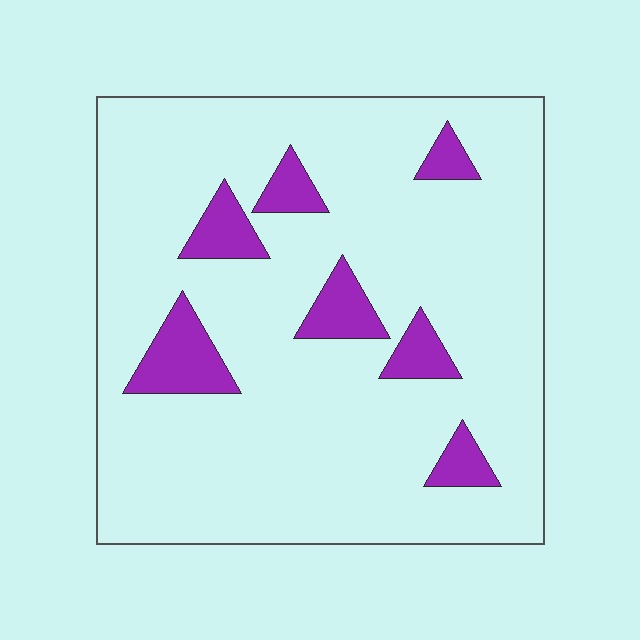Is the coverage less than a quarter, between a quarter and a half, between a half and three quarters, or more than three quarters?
Less than a quarter.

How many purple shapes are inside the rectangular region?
7.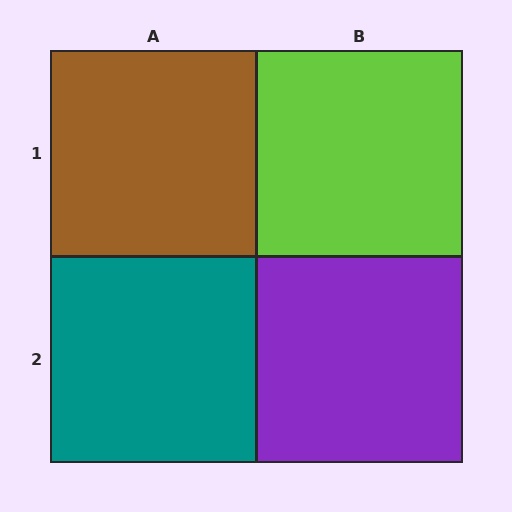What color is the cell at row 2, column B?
Purple.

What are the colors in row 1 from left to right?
Brown, lime.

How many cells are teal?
1 cell is teal.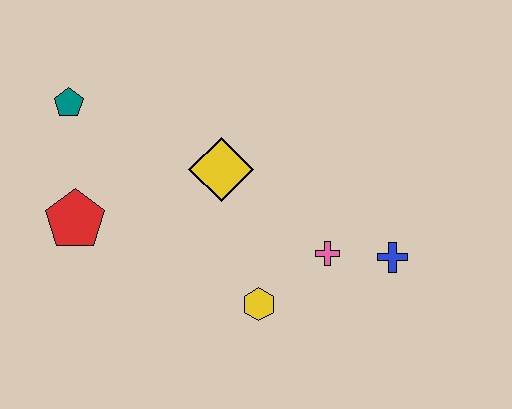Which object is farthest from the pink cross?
The teal pentagon is farthest from the pink cross.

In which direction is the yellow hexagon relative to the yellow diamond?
The yellow hexagon is below the yellow diamond.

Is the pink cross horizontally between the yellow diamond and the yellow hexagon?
No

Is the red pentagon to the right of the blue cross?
No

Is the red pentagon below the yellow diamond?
Yes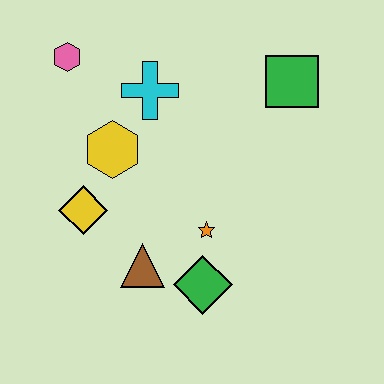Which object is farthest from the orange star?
The pink hexagon is farthest from the orange star.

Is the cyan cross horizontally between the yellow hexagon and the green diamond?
Yes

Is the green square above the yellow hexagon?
Yes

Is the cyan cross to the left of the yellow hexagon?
No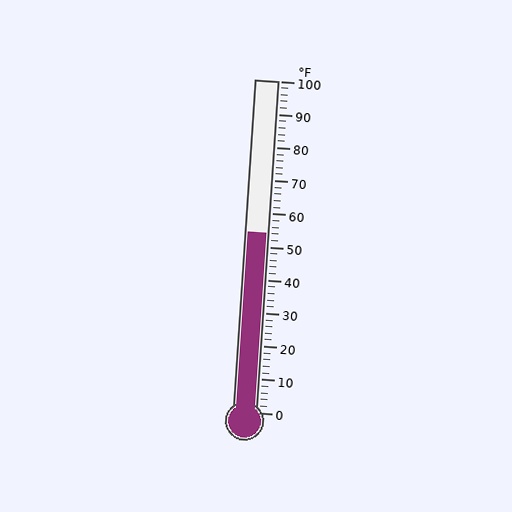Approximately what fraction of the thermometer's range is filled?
The thermometer is filled to approximately 55% of its range.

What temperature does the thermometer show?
The thermometer shows approximately 54°F.